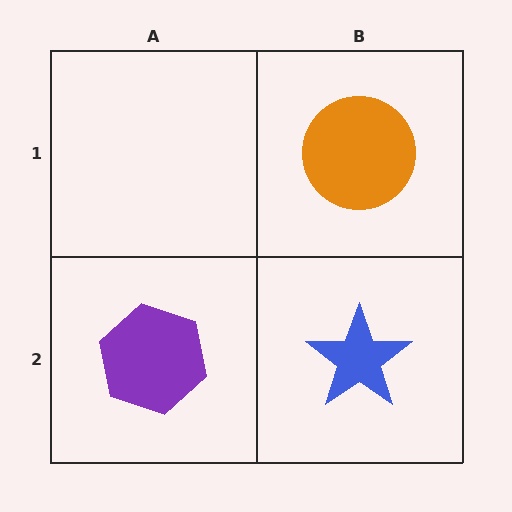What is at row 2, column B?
A blue star.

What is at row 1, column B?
An orange circle.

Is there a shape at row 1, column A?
No, that cell is empty.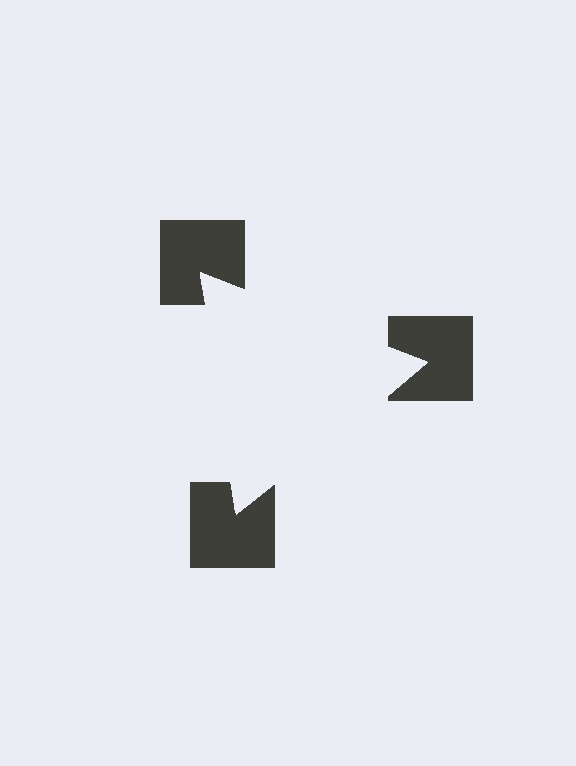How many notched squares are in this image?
There are 3 — one at each vertex of the illusory triangle.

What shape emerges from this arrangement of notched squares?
An illusory triangle — its edges are inferred from the aligned wedge cuts in the notched squares, not physically drawn.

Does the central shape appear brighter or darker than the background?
It typically appears slightly brighter than the background, even though no actual brightness change is drawn.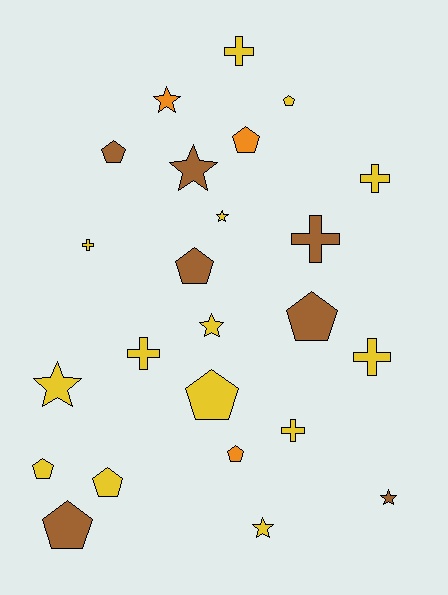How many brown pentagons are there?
There are 4 brown pentagons.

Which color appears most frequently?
Yellow, with 14 objects.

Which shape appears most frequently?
Pentagon, with 10 objects.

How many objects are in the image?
There are 24 objects.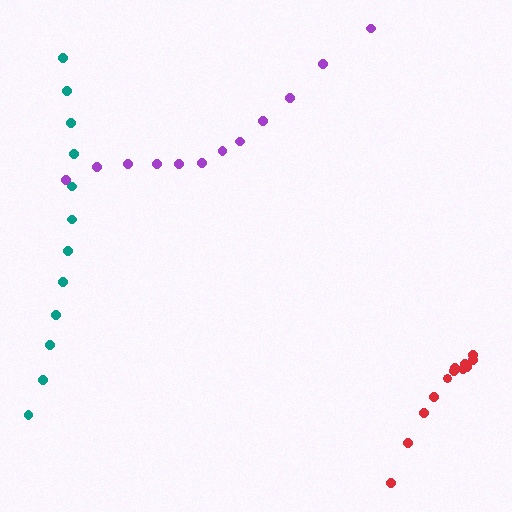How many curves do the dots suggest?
There are 3 distinct paths.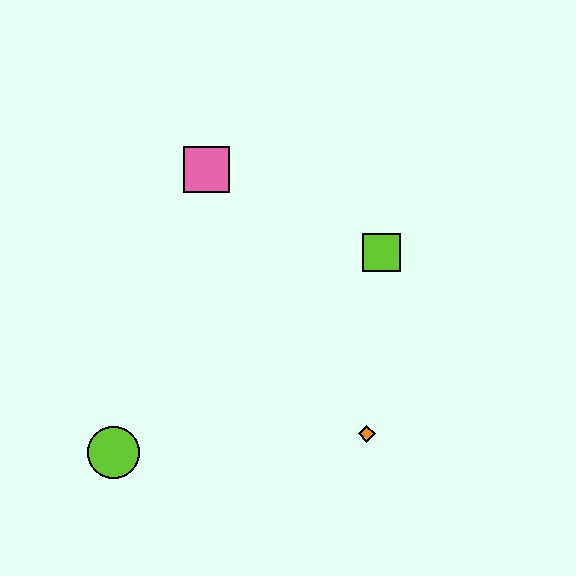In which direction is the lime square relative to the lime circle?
The lime square is to the right of the lime circle.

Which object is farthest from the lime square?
The lime circle is farthest from the lime square.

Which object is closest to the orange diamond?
The lime square is closest to the orange diamond.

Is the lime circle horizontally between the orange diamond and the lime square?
No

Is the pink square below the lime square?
No